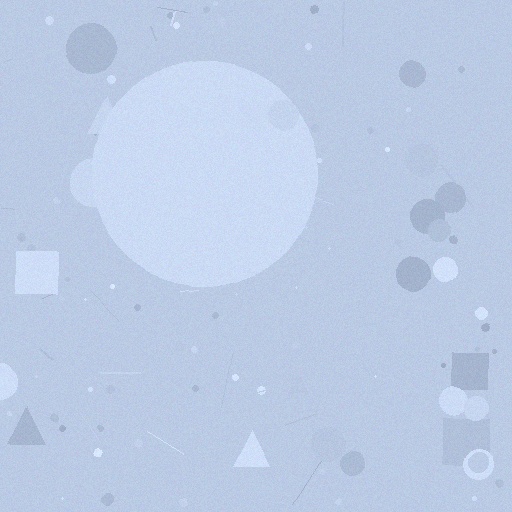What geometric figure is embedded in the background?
A circle is embedded in the background.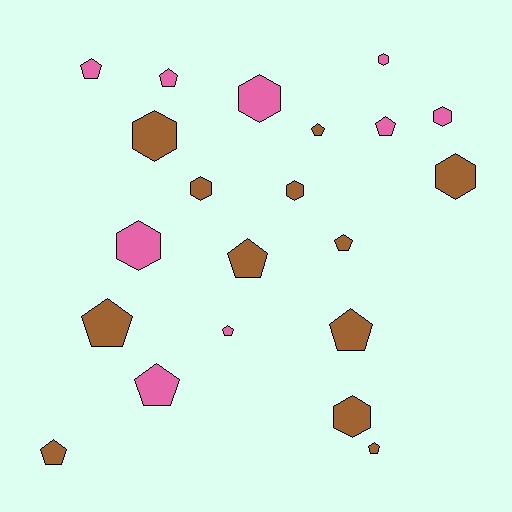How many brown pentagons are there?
There are 7 brown pentagons.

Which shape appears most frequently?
Pentagon, with 12 objects.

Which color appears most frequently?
Brown, with 12 objects.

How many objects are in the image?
There are 21 objects.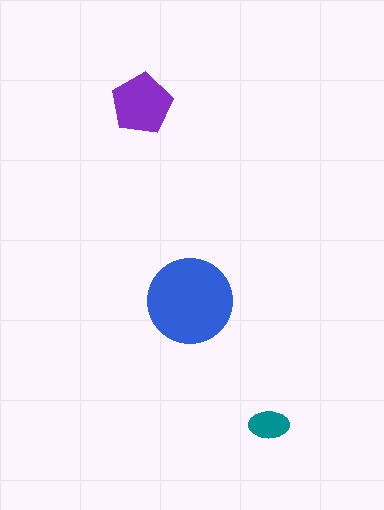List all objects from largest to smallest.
The blue circle, the purple pentagon, the teal ellipse.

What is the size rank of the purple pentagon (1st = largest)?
2nd.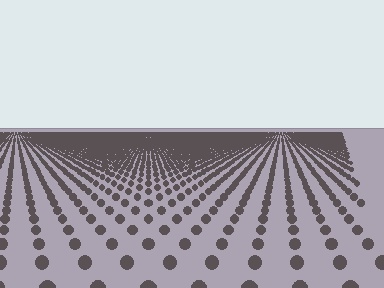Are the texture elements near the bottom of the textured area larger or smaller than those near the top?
Larger. Near the bottom, elements are closer to the viewer and appear at a bigger on-screen size.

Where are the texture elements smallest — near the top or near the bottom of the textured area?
Near the top.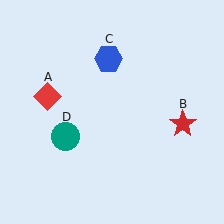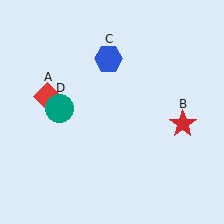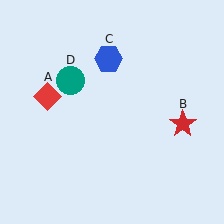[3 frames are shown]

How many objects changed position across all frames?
1 object changed position: teal circle (object D).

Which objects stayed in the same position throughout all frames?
Red diamond (object A) and red star (object B) and blue hexagon (object C) remained stationary.